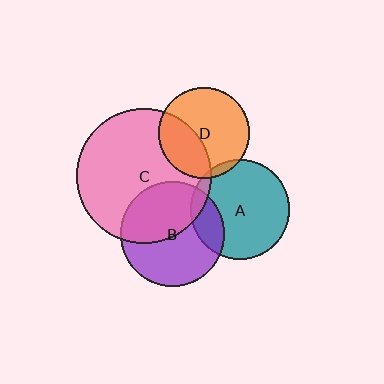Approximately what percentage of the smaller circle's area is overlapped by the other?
Approximately 45%.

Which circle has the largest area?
Circle C (pink).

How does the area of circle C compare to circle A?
Approximately 1.8 times.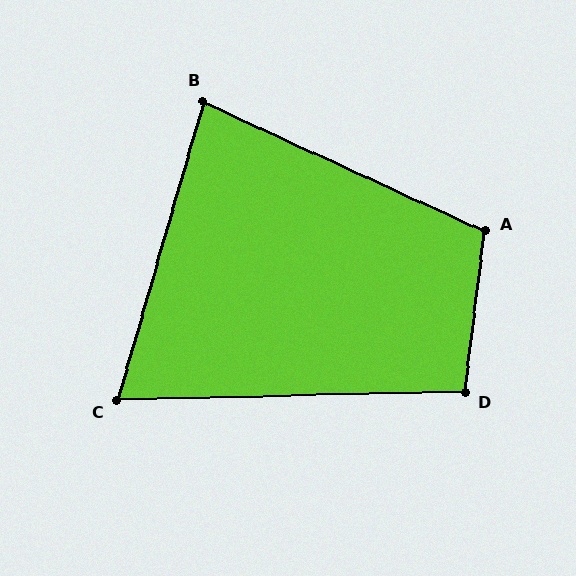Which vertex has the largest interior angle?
A, at approximately 108 degrees.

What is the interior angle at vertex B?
Approximately 81 degrees (acute).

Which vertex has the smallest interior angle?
C, at approximately 72 degrees.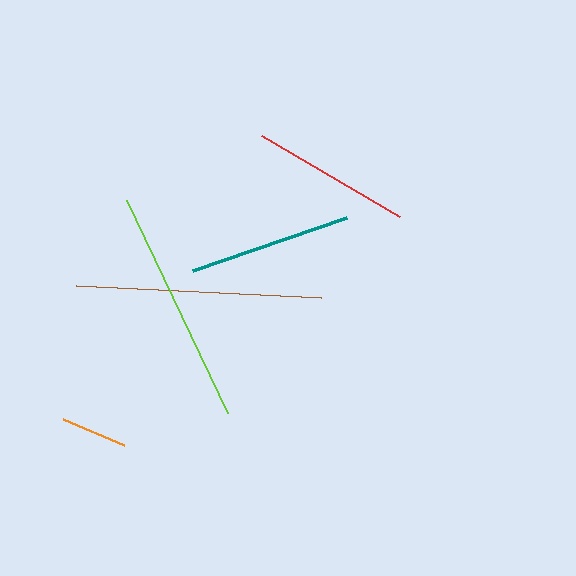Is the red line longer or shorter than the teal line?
The teal line is longer than the red line.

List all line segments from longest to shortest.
From longest to shortest: brown, lime, teal, red, orange.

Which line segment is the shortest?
The orange line is the shortest at approximately 66 pixels.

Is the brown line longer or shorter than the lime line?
The brown line is longer than the lime line.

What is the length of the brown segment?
The brown segment is approximately 245 pixels long.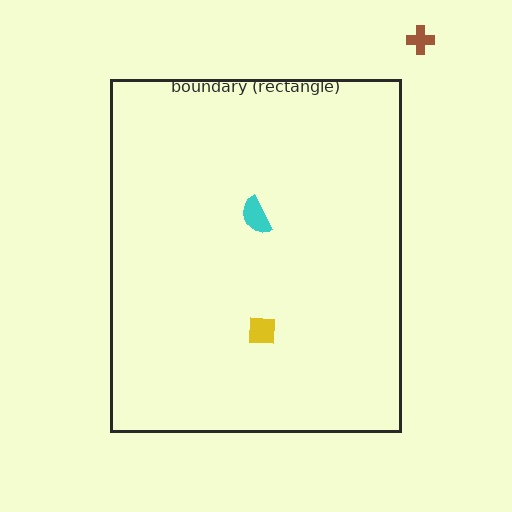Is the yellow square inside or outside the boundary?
Inside.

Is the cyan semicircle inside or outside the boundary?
Inside.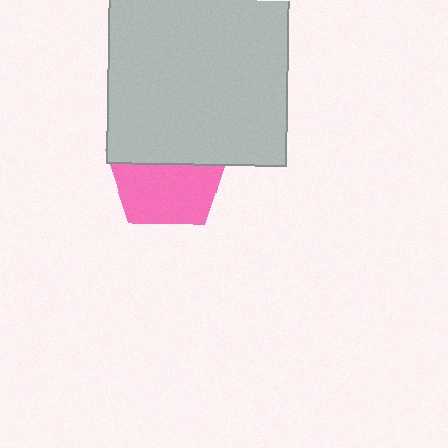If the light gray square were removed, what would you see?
You would see the complete pink pentagon.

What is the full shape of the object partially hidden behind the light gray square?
The partially hidden object is a pink pentagon.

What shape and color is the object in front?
The object in front is a light gray square.